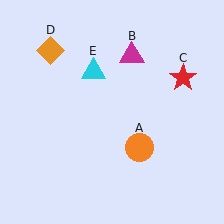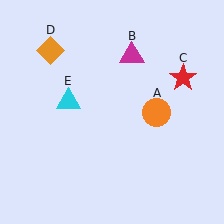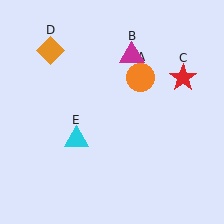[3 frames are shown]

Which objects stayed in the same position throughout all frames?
Magenta triangle (object B) and red star (object C) and orange diamond (object D) remained stationary.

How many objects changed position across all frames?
2 objects changed position: orange circle (object A), cyan triangle (object E).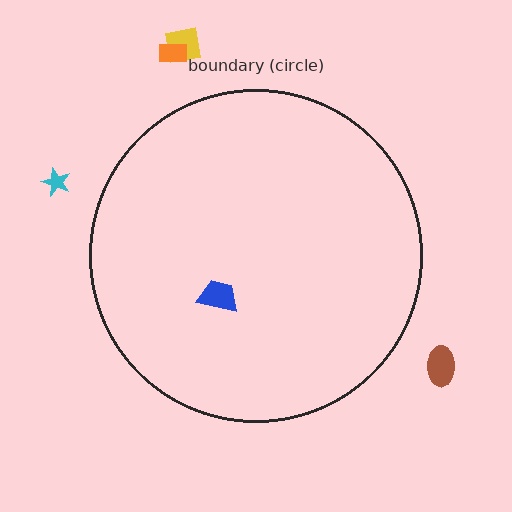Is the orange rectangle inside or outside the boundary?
Outside.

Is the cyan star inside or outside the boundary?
Outside.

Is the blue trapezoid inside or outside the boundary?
Inside.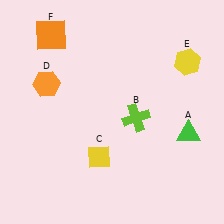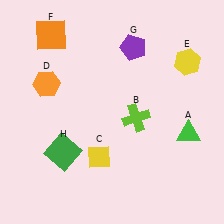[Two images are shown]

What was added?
A purple pentagon (G), a green square (H) were added in Image 2.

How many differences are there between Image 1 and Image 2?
There are 2 differences between the two images.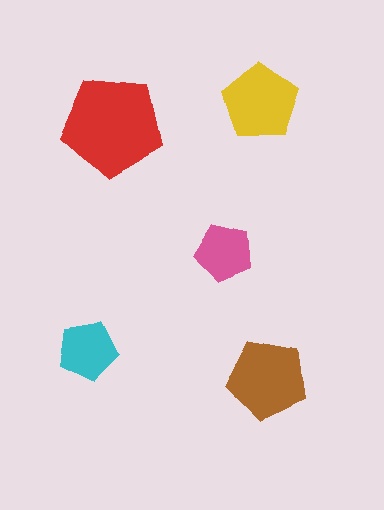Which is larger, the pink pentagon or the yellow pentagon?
The yellow one.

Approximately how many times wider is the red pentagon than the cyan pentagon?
About 1.5 times wider.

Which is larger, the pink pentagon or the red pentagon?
The red one.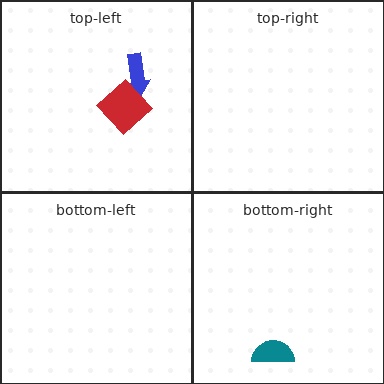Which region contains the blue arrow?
The top-left region.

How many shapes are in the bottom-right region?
1.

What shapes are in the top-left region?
The blue arrow, the red diamond.